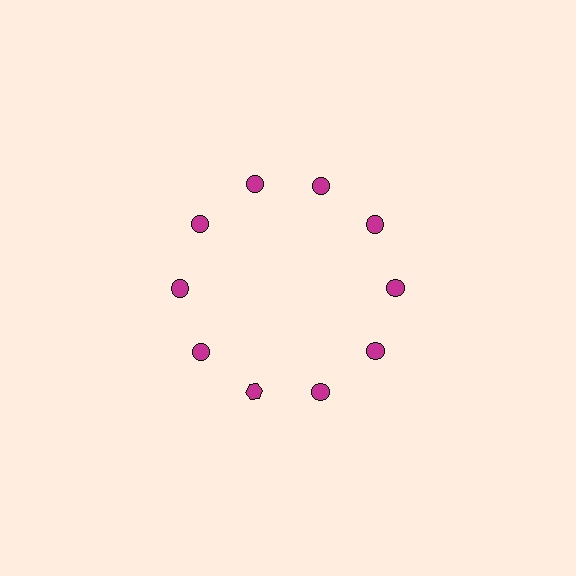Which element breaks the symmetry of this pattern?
The magenta hexagon at roughly the 7 o'clock position breaks the symmetry. All other shapes are magenta circles.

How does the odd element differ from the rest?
It has a different shape: hexagon instead of circle.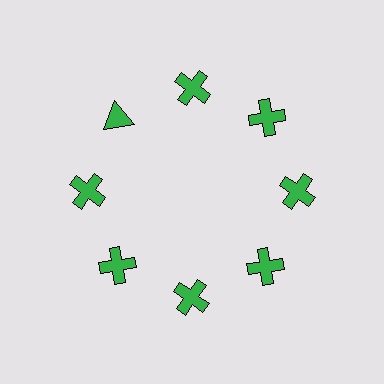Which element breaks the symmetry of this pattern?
The green triangle at roughly the 10 o'clock position breaks the symmetry. All other shapes are green crosses.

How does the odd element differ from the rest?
It has a different shape: triangle instead of cross.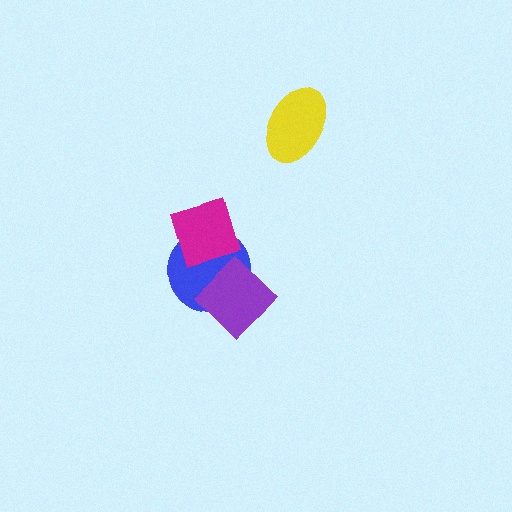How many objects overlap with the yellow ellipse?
0 objects overlap with the yellow ellipse.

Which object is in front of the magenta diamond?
The purple diamond is in front of the magenta diamond.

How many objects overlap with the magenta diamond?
2 objects overlap with the magenta diamond.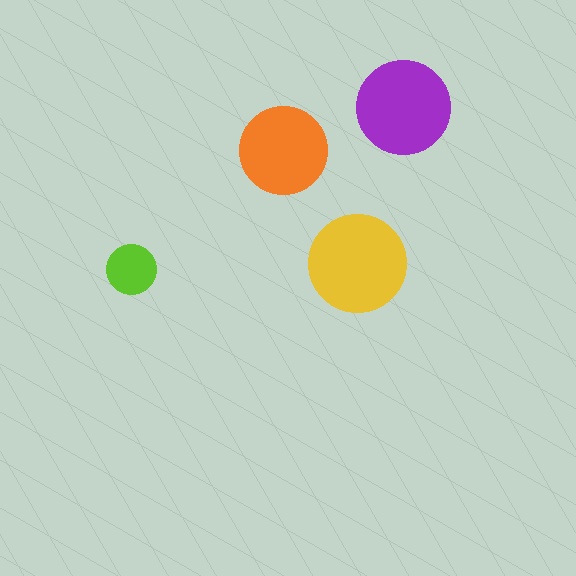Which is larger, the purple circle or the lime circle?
The purple one.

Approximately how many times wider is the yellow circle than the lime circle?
About 2 times wider.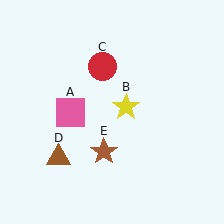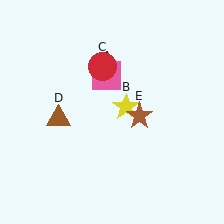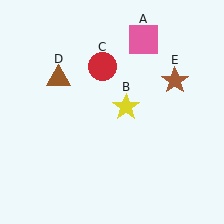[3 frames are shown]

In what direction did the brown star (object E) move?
The brown star (object E) moved up and to the right.